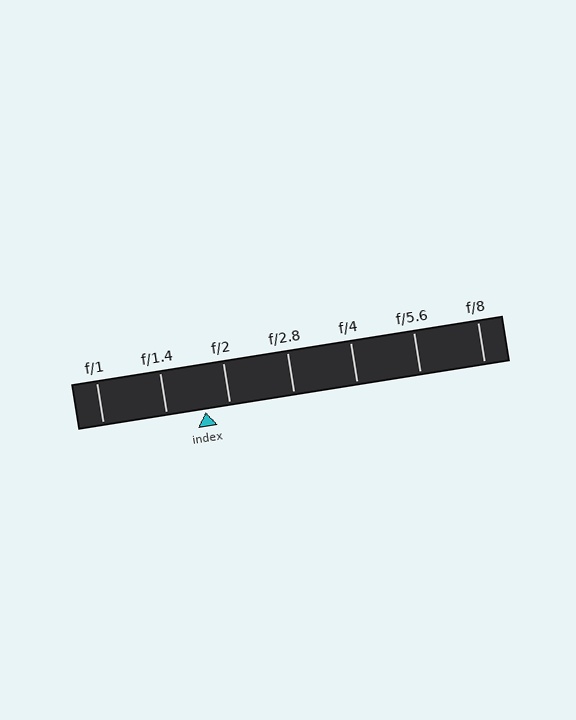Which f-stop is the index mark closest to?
The index mark is closest to f/2.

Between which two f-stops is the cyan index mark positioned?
The index mark is between f/1.4 and f/2.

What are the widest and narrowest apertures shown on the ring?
The widest aperture shown is f/1 and the narrowest is f/8.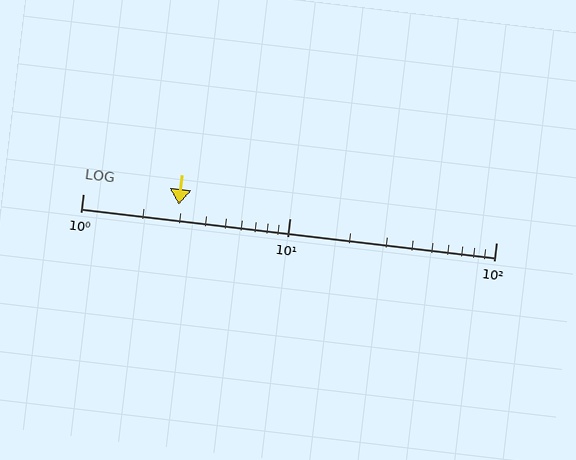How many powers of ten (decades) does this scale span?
The scale spans 2 decades, from 1 to 100.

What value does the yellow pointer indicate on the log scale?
The pointer indicates approximately 2.9.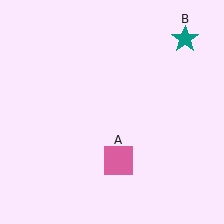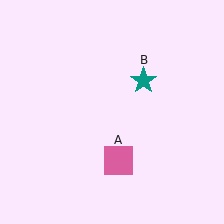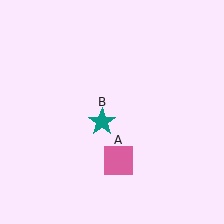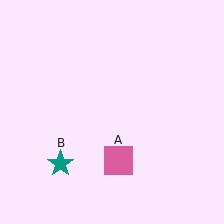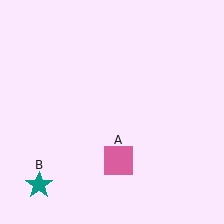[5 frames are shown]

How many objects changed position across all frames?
1 object changed position: teal star (object B).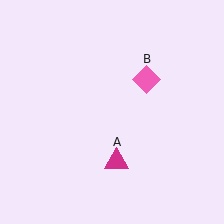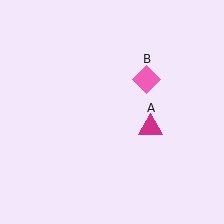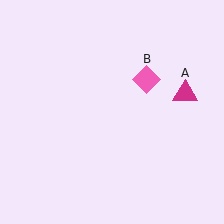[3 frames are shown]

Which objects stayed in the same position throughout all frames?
Pink diamond (object B) remained stationary.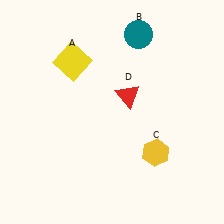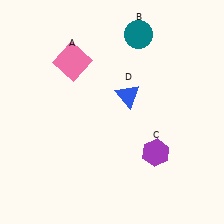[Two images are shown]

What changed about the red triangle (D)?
In Image 1, D is red. In Image 2, it changed to blue.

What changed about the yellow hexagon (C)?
In Image 1, C is yellow. In Image 2, it changed to purple.